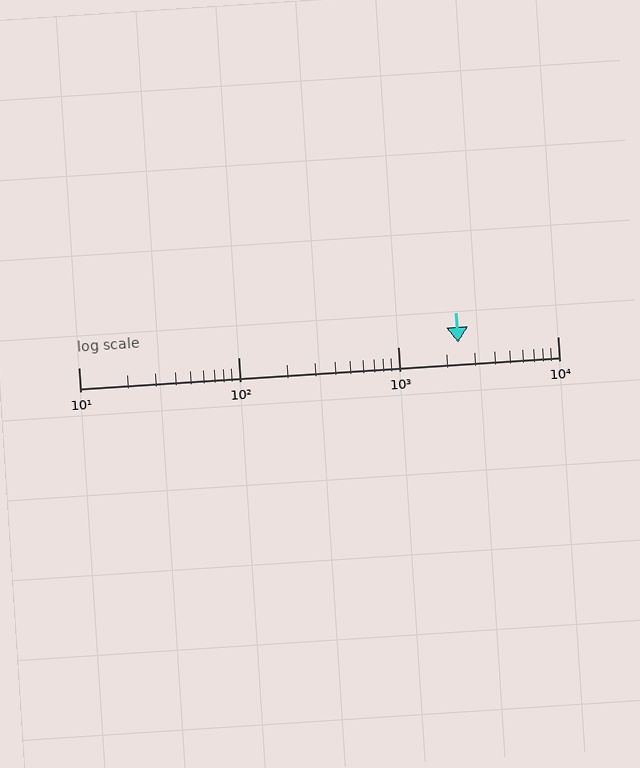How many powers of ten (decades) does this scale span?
The scale spans 3 decades, from 10 to 10000.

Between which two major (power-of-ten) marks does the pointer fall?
The pointer is between 1000 and 10000.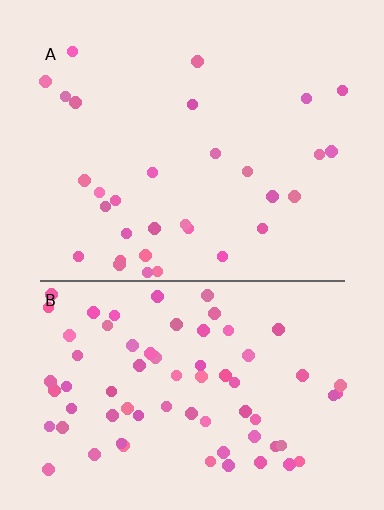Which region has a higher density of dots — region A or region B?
B (the bottom).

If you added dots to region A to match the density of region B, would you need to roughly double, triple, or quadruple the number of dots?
Approximately double.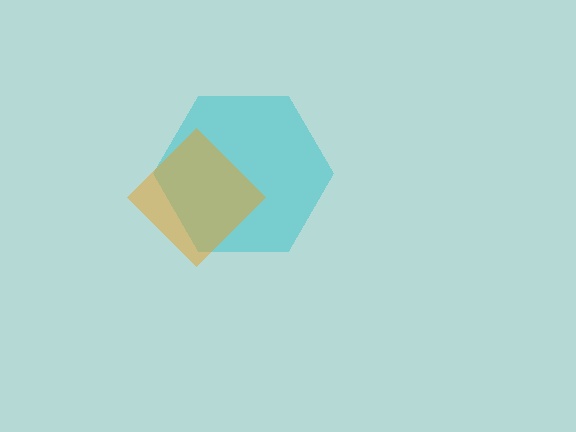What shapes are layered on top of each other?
The layered shapes are: a cyan hexagon, an orange diamond.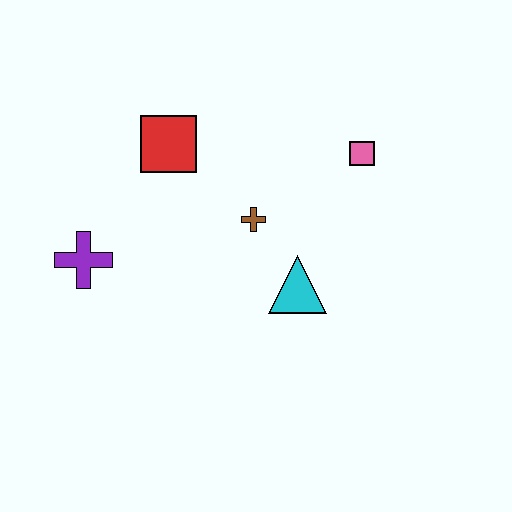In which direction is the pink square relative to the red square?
The pink square is to the right of the red square.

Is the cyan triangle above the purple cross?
No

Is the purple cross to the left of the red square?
Yes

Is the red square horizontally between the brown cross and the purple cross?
Yes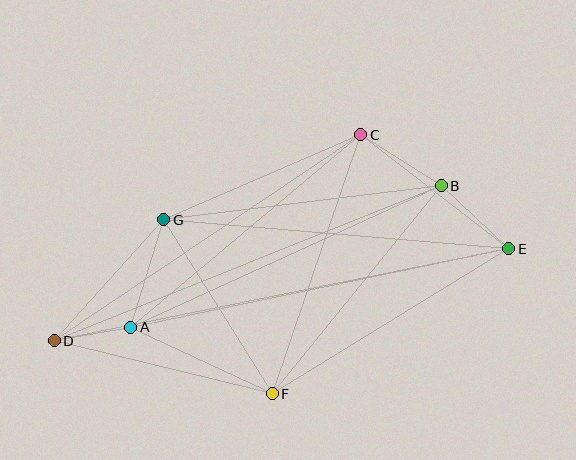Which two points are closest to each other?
Points A and D are closest to each other.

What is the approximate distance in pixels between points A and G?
The distance between A and G is approximately 113 pixels.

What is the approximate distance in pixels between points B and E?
The distance between B and E is approximately 92 pixels.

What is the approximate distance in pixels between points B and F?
The distance between B and F is approximately 268 pixels.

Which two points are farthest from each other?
Points D and E are farthest from each other.